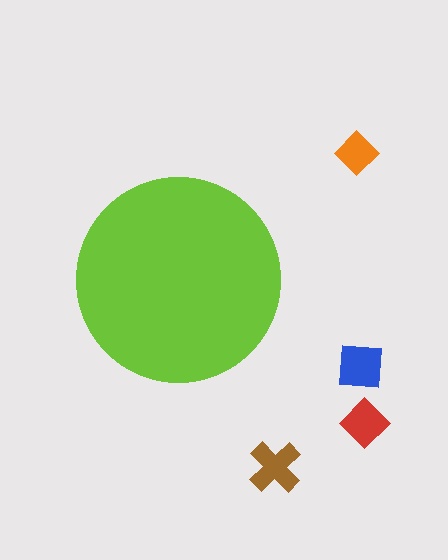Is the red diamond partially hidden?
No, the red diamond is fully visible.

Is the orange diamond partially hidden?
No, the orange diamond is fully visible.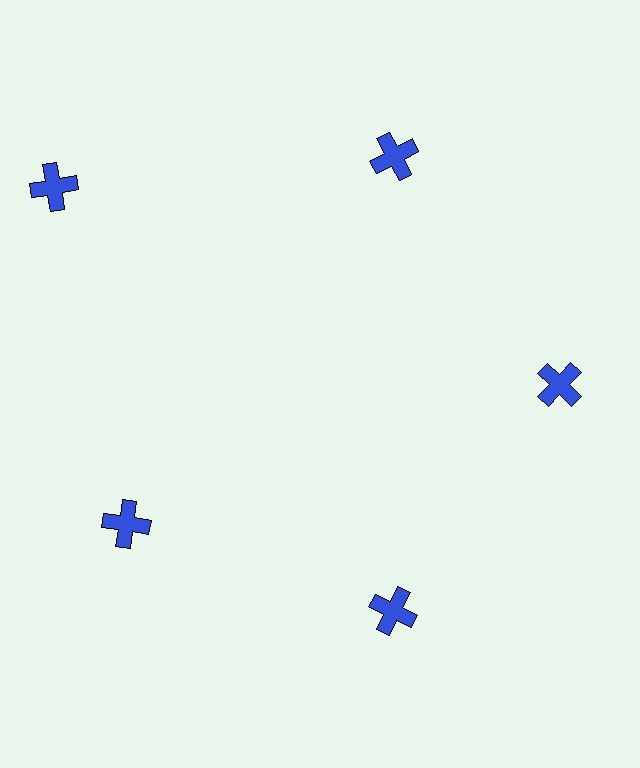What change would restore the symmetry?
The symmetry would be restored by moving it inward, back onto the ring so that all 5 crosses sit at equal angles and equal distance from the center.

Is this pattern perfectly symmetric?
No. The 5 blue crosses are arranged in a ring, but one element near the 10 o'clock position is pushed outward from the center, breaking the 5-fold rotational symmetry.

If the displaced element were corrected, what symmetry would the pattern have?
It would have 5-fold rotational symmetry — the pattern would map onto itself every 72 degrees.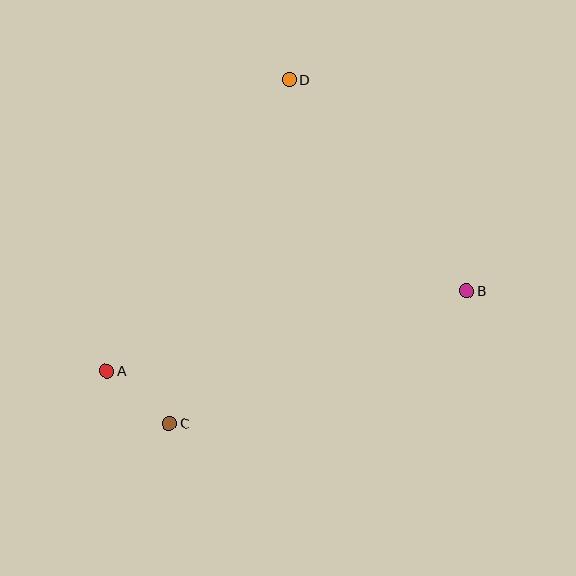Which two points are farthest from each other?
Points A and B are farthest from each other.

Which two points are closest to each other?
Points A and C are closest to each other.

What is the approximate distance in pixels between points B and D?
The distance between B and D is approximately 275 pixels.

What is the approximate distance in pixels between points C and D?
The distance between C and D is approximately 364 pixels.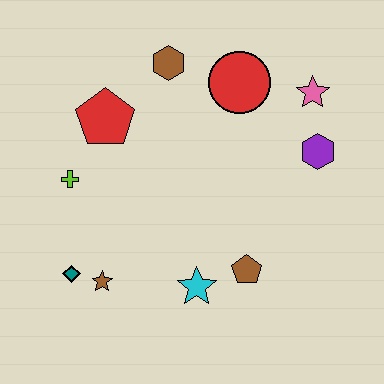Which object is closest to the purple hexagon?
The pink star is closest to the purple hexagon.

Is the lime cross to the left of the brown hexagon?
Yes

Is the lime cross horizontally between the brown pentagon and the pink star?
No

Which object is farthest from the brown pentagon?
The brown hexagon is farthest from the brown pentagon.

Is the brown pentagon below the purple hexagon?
Yes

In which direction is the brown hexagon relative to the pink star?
The brown hexagon is to the left of the pink star.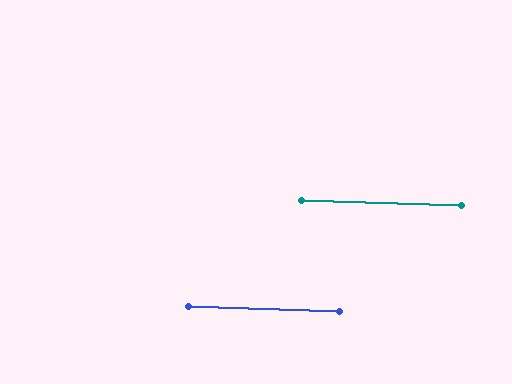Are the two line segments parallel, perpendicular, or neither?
Parallel — their directions differ by only 0.2°.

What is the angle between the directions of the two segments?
Approximately 0 degrees.